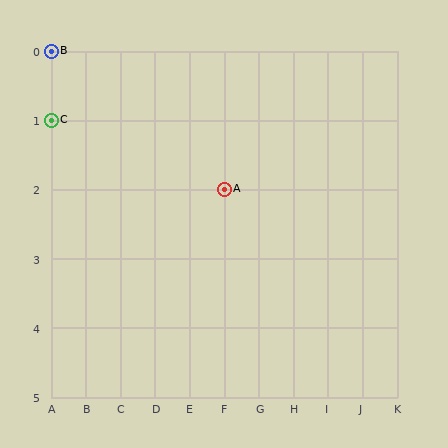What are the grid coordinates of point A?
Point A is at grid coordinates (F, 2).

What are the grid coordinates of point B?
Point B is at grid coordinates (A, 0).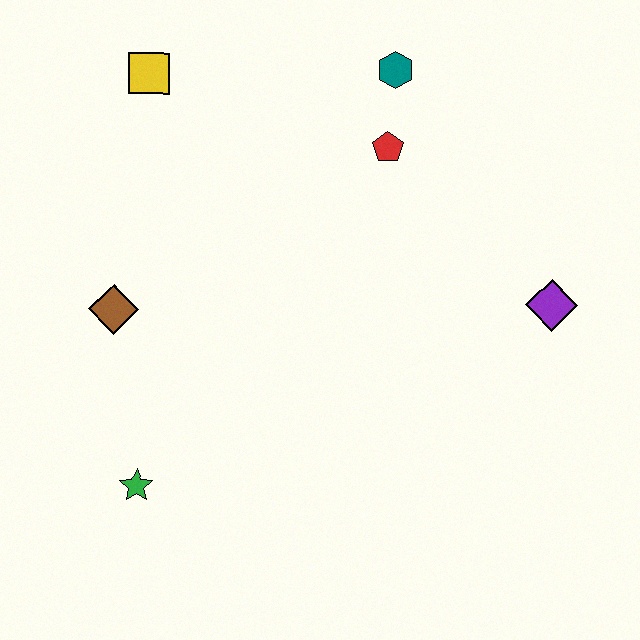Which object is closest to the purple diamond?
The red pentagon is closest to the purple diamond.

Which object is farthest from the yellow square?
The purple diamond is farthest from the yellow square.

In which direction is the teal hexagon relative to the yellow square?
The teal hexagon is to the right of the yellow square.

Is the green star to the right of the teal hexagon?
No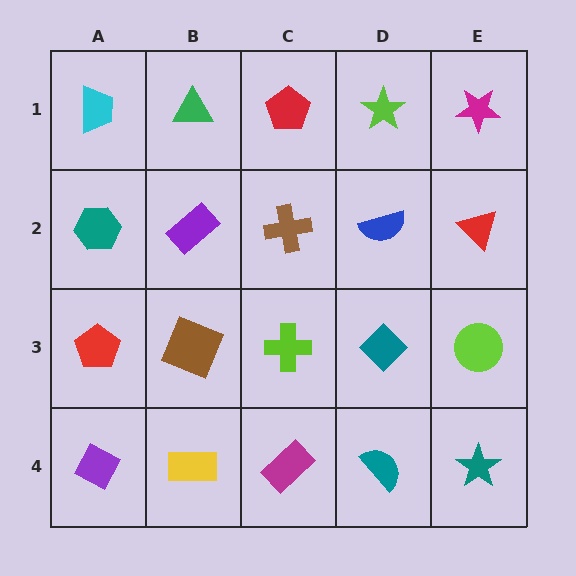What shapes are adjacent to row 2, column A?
A cyan trapezoid (row 1, column A), a red pentagon (row 3, column A), a purple rectangle (row 2, column B).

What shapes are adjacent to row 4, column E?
A lime circle (row 3, column E), a teal semicircle (row 4, column D).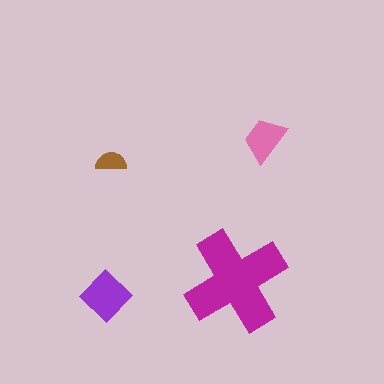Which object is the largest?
The magenta cross.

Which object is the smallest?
The brown semicircle.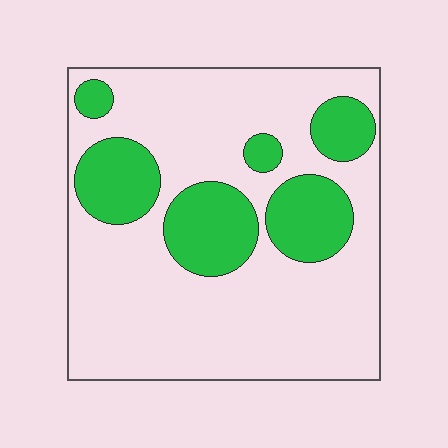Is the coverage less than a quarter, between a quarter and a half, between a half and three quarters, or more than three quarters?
Between a quarter and a half.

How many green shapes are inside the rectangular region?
6.